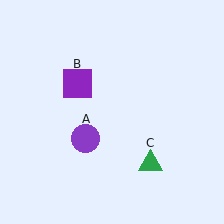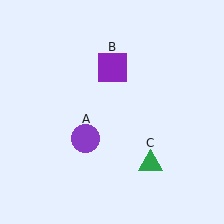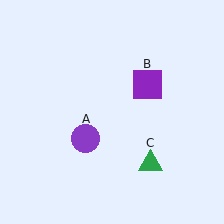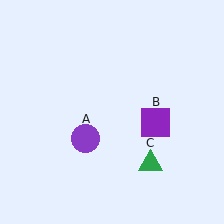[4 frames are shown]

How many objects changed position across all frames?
1 object changed position: purple square (object B).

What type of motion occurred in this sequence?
The purple square (object B) rotated clockwise around the center of the scene.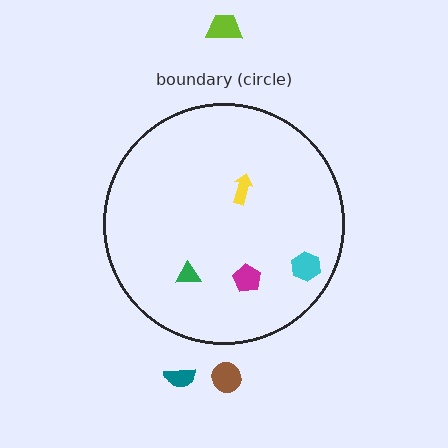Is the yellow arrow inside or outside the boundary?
Inside.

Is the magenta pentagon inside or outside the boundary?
Inside.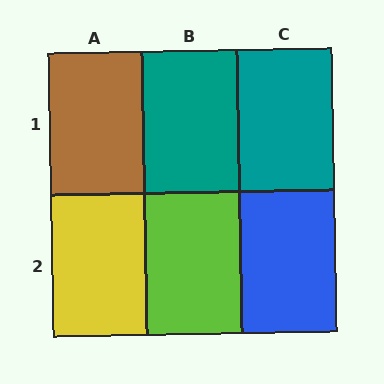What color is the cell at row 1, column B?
Teal.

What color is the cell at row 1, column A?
Brown.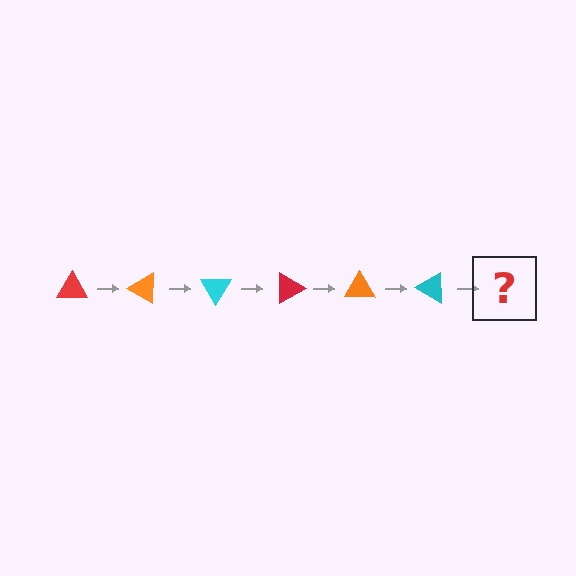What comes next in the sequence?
The next element should be a red triangle, rotated 180 degrees from the start.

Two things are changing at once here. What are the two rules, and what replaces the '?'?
The two rules are that it rotates 30 degrees each step and the color cycles through red, orange, and cyan. The '?' should be a red triangle, rotated 180 degrees from the start.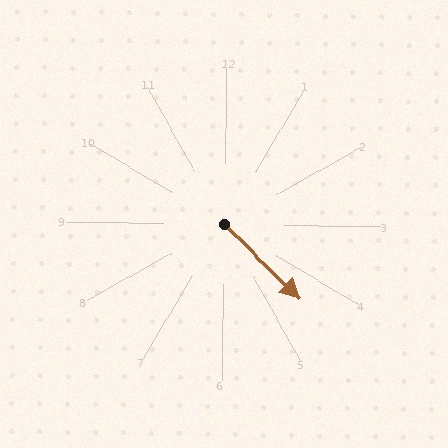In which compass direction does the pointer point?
Southeast.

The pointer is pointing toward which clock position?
Roughly 4 o'clock.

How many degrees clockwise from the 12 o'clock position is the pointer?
Approximately 134 degrees.